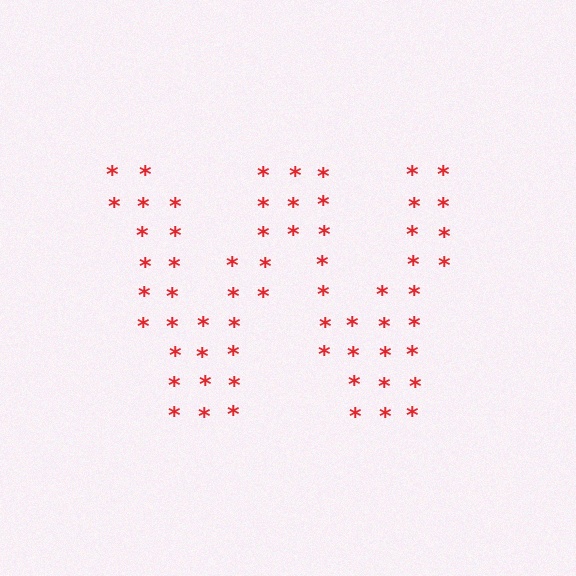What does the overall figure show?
The overall figure shows the letter W.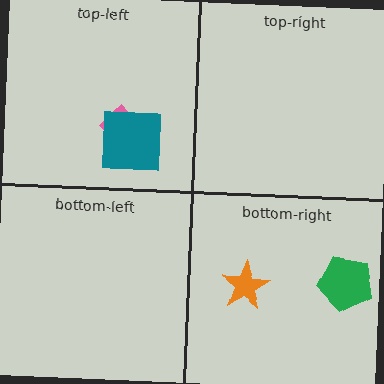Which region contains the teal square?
The top-left region.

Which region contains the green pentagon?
The bottom-right region.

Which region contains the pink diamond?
The top-left region.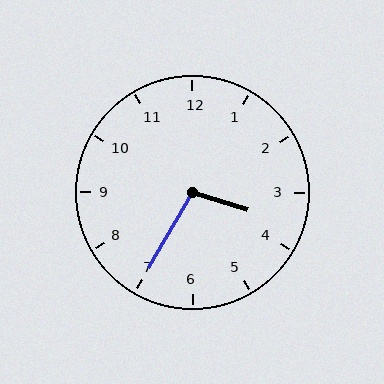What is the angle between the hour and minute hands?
Approximately 102 degrees.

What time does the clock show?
3:35.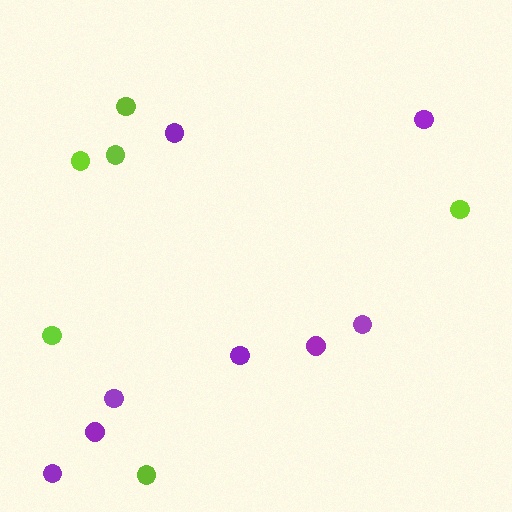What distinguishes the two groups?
There are 2 groups: one group of lime circles (6) and one group of purple circles (8).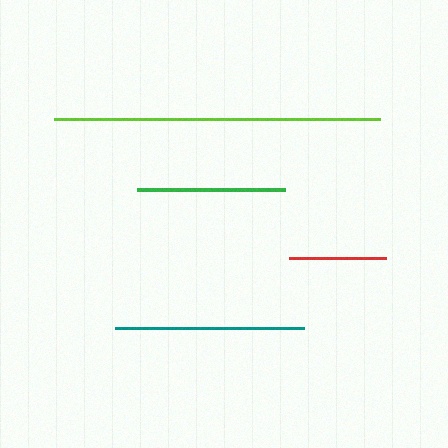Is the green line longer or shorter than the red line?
The green line is longer than the red line.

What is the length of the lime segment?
The lime segment is approximately 326 pixels long.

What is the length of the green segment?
The green segment is approximately 148 pixels long.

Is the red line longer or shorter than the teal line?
The teal line is longer than the red line.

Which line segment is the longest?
The lime line is the longest at approximately 326 pixels.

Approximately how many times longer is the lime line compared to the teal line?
The lime line is approximately 1.7 times the length of the teal line.